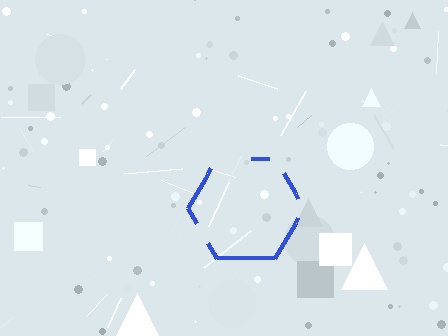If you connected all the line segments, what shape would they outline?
They would outline a hexagon.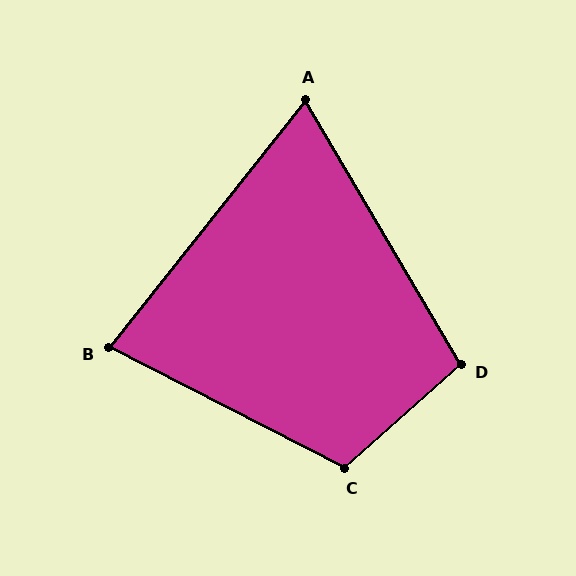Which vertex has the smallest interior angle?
A, at approximately 69 degrees.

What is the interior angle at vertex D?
Approximately 101 degrees (obtuse).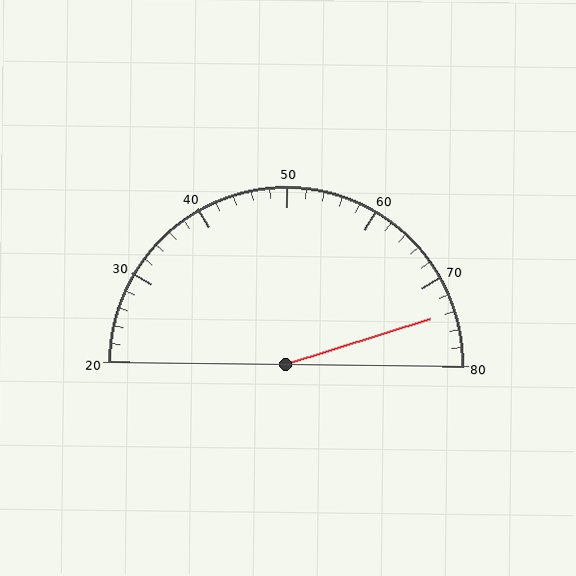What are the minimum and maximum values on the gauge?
The gauge ranges from 20 to 80.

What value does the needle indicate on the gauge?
The needle indicates approximately 74.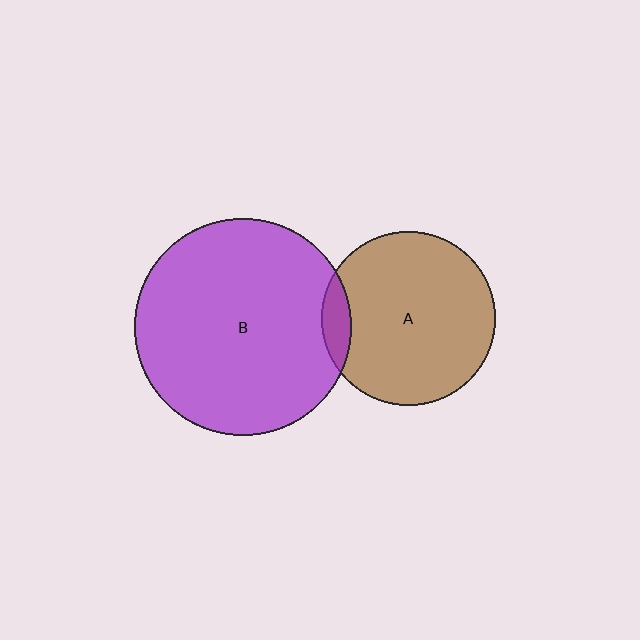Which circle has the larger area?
Circle B (purple).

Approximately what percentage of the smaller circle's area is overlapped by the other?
Approximately 10%.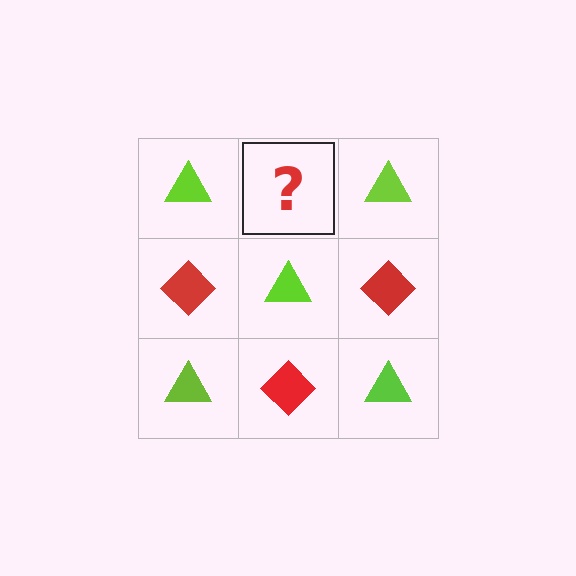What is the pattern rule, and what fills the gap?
The rule is that it alternates lime triangle and red diamond in a checkerboard pattern. The gap should be filled with a red diamond.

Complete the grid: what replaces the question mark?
The question mark should be replaced with a red diamond.